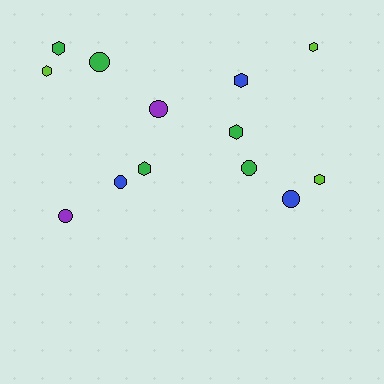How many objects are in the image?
There are 13 objects.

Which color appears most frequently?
Green, with 5 objects.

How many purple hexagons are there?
There are no purple hexagons.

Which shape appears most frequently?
Hexagon, with 7 objects.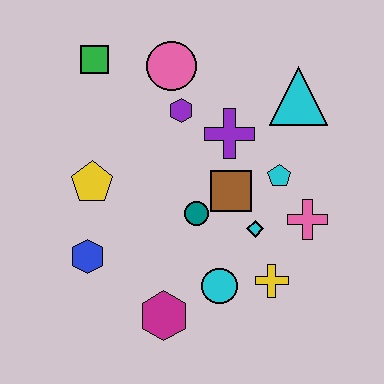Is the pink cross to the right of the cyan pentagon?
Yes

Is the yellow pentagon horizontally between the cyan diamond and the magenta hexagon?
No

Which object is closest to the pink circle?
The purple hexagon is closest to the pink circle.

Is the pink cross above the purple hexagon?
No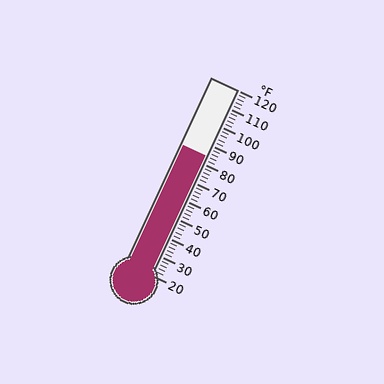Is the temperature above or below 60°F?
The temperature is above 60°F.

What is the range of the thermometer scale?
The thermometer scale ranges from 20°F to 120°F.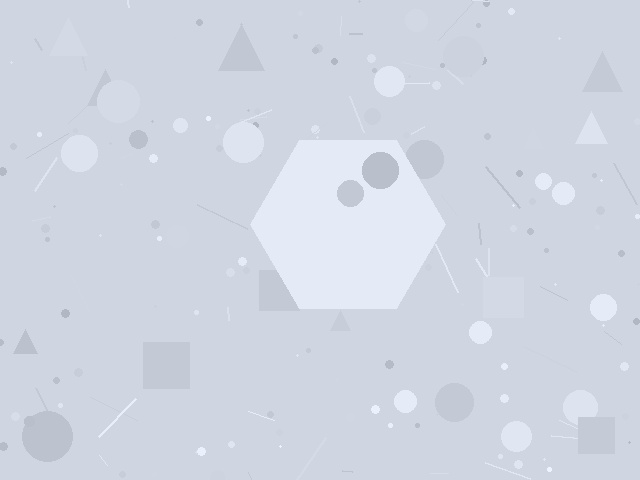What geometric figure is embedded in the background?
A hexagon is embedded in the background.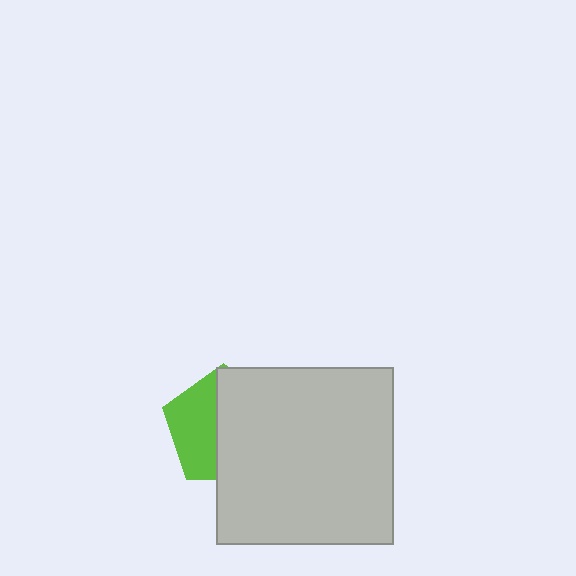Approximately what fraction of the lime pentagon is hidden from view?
Roughly 59% of the lime pentagon is hidden behind the light gray square.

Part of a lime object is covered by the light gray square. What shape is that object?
It is a pentagon.